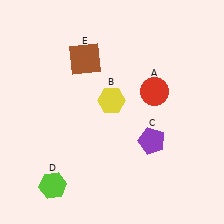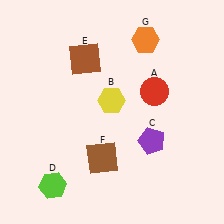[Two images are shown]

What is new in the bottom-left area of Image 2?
A brown square (F) was added in the bottom-left area of Image 2.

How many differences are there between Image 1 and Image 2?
There are 2 differences between the two images.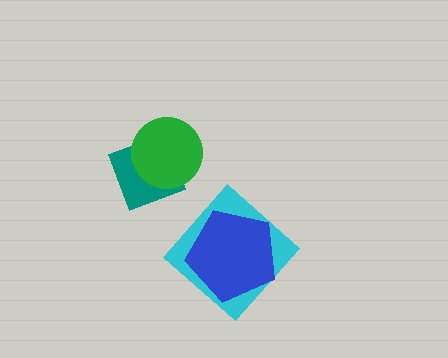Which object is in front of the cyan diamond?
The blue pentagon is in front of the cyan diamond.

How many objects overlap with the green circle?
1 object overlaps with the green circle.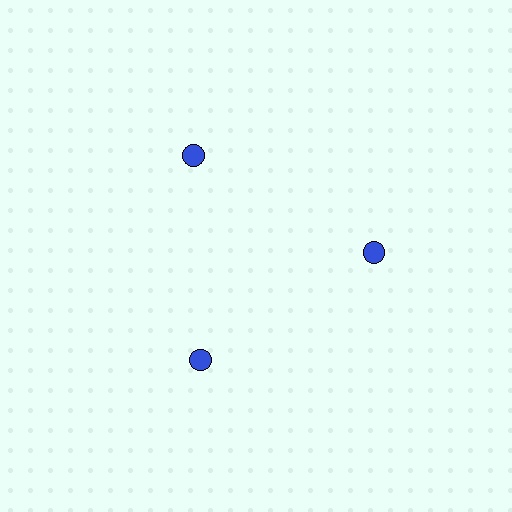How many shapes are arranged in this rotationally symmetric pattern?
There are 3 shapes, arranged in 3 groups of 1.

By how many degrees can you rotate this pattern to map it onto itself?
The pattern maps onto itself every 120 degrees of rotation.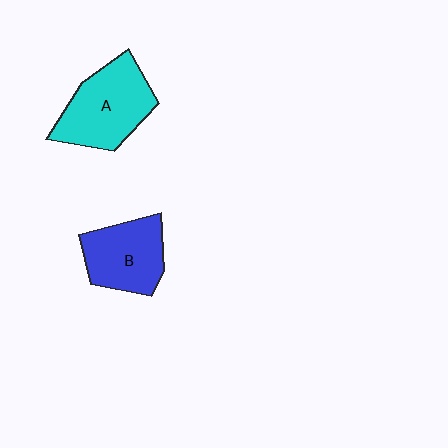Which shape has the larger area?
Shape A (cyan).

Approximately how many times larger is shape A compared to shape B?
Approximately 1.2 times.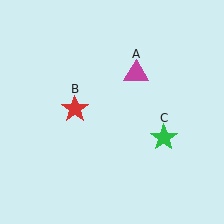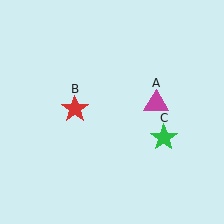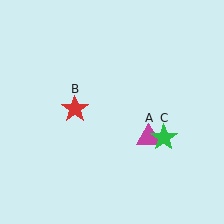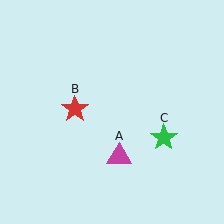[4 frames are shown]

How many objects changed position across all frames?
1 object changed position: magenta triangle (object A).